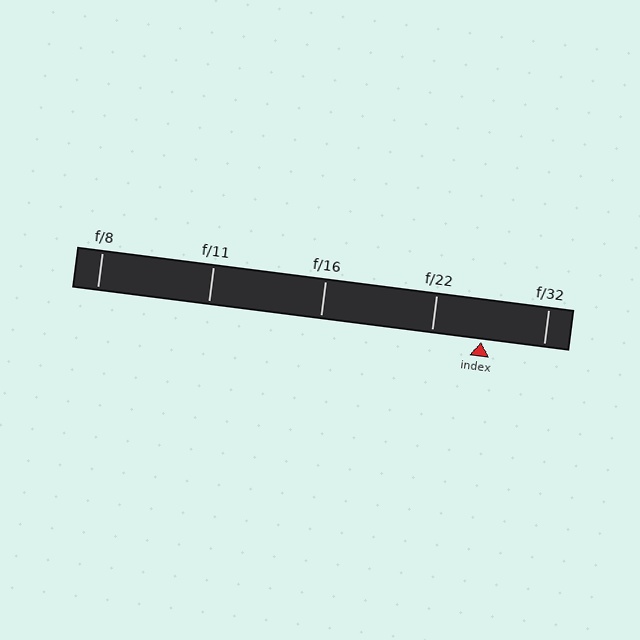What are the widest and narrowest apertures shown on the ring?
The widest aperture shown is f/8 and the narrowest is f/32.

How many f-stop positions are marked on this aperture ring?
There are 5 f-stop positions marked.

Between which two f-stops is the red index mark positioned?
The index mark is between f/22 and f/32.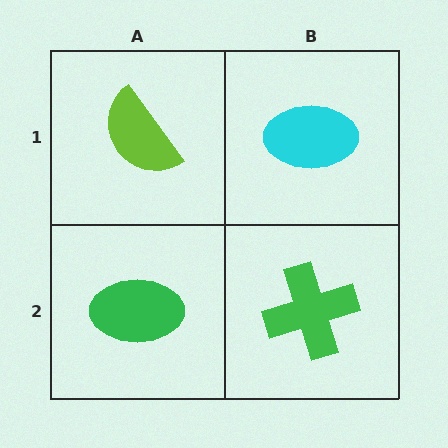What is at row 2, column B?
A green cross.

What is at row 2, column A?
A green ellipse.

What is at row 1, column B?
A cyan ellipse.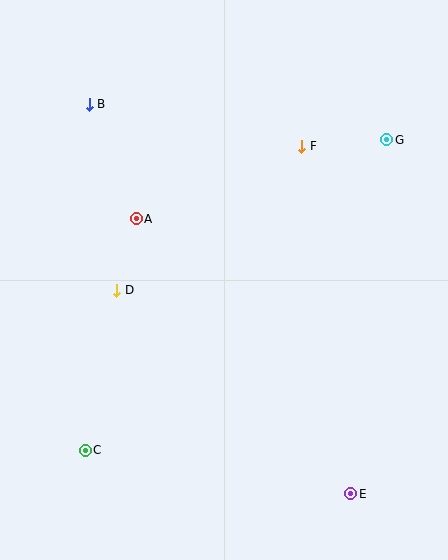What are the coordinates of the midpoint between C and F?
The midpoint between C and F is at (194, 298).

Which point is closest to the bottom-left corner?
Point C is closest to the bottom-left corner.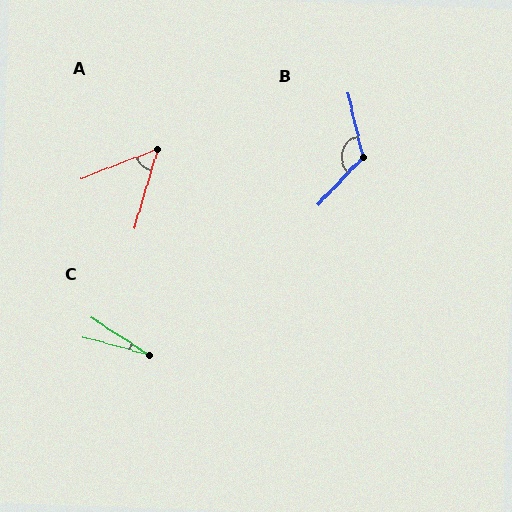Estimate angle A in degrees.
Approximately 52 degrees.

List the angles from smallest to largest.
C (17°), A (52°), B (124°).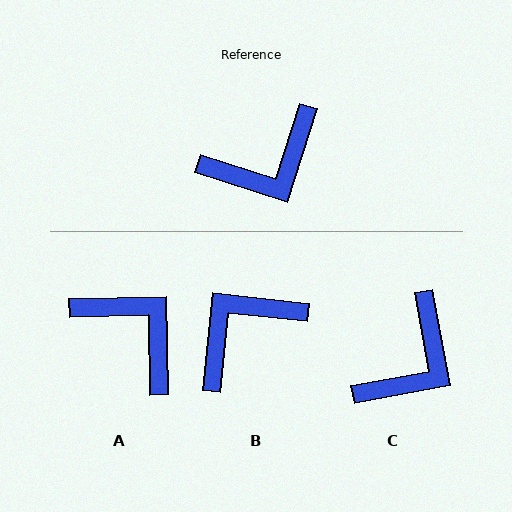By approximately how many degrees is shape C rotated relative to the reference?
Approximately 28 degrees counter-clockwise.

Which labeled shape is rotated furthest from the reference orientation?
B, about 168 degrees away.